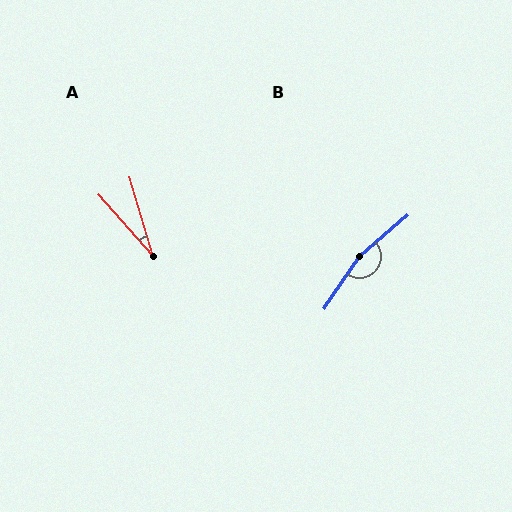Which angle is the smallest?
A, at approximately 25 degrees.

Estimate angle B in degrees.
Approximately 165 degrees.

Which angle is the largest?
B, at approximately 165 degrees.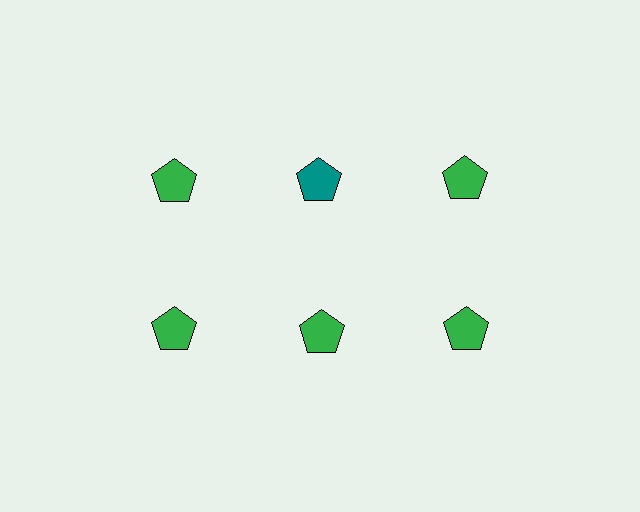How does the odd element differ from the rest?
It has a different color: teal instead of green.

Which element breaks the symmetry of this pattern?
The teal pentagon in the top row, second from left column breaks the symmetry. All other shapes are green pentagons.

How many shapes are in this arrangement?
There are 6 shapes arranged in a grid pattern.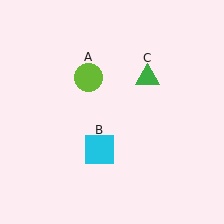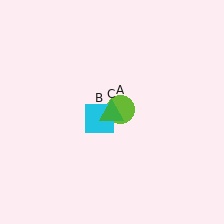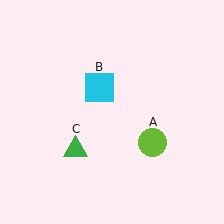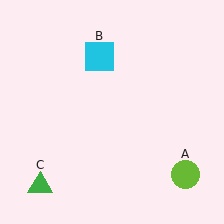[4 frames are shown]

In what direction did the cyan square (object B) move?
The cyan square (object B) moved up.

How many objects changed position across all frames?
3 objects changed position: lime circle (object A), cyan square (object B), green triangle (object C).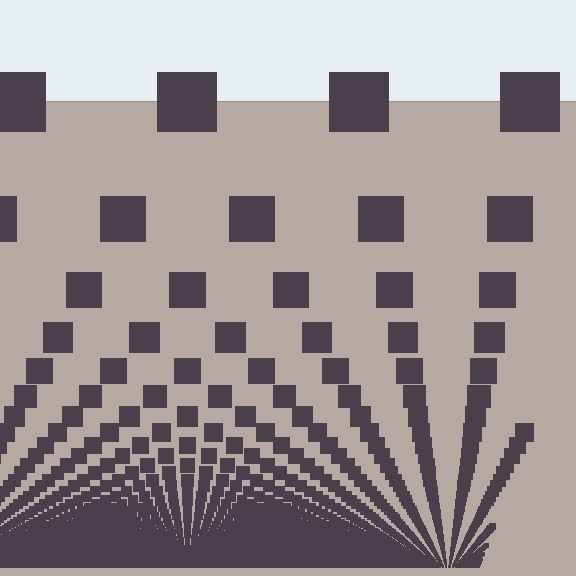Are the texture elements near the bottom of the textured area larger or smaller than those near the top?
Smaller. The gradient is inverted — elements near the bottom are smaller and denser.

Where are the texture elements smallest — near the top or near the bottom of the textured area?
Near the bottom.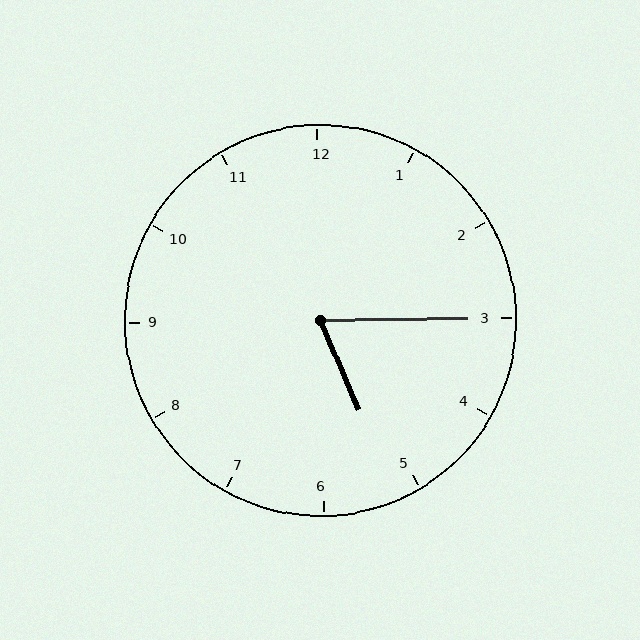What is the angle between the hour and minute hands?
Approximately 68 degrees.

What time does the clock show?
5:15.